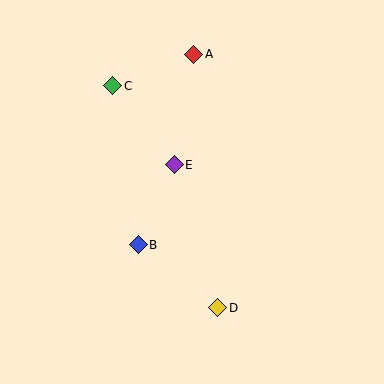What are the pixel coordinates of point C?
Point C is at (113, 86).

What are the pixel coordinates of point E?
Point E is at (174, 165).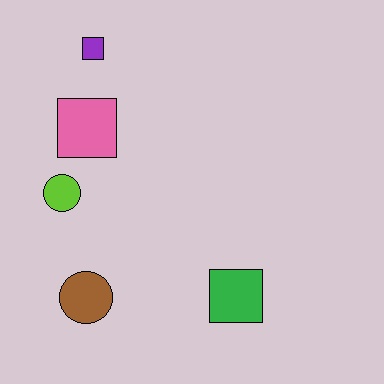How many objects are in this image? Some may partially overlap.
There are 5 objects.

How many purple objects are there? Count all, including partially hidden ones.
There is 1 purple object.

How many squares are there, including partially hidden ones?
There are 3 squares.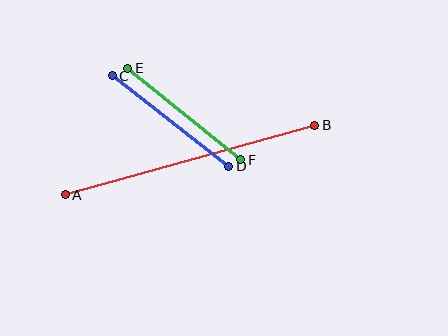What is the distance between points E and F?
The distance is approximately 145 pixels.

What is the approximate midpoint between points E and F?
The midpoint is at approximately (184, 114) pixels.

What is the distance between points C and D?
The distance is approximately 148 pixels.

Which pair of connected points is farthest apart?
Points A and B are farthest apart.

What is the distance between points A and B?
The distance is approximately 259 pixels.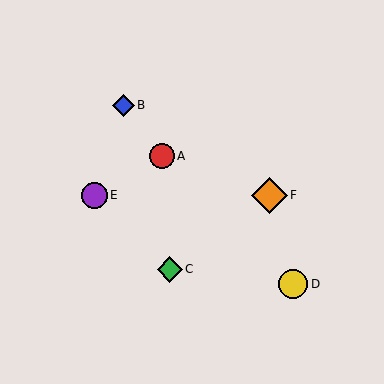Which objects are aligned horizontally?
Objects E, F are aligned horizontally.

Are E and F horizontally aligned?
Yes, both are at y≈195.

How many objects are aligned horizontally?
2 objects (E, F) are aligned horizontally.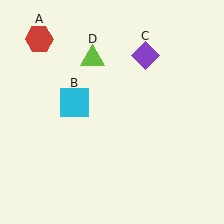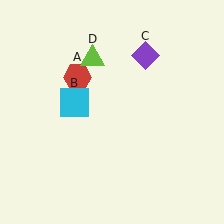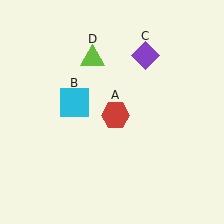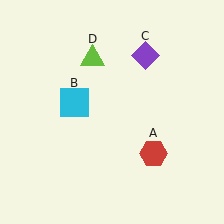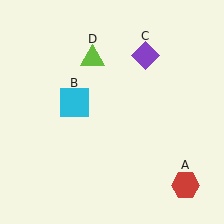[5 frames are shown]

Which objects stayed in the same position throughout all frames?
Cyan square (object B) and purple diamond (object C) and lime triangle (object D) remained stationary.